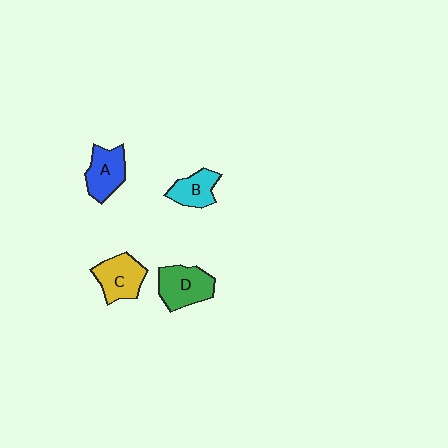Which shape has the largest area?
Shape D (green).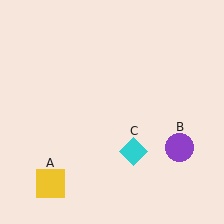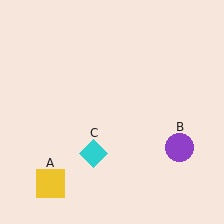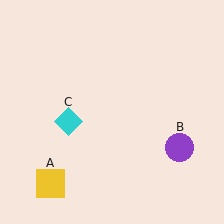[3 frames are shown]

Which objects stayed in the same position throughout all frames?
Yellow square (object A) and purple circle (object B) remained stationary.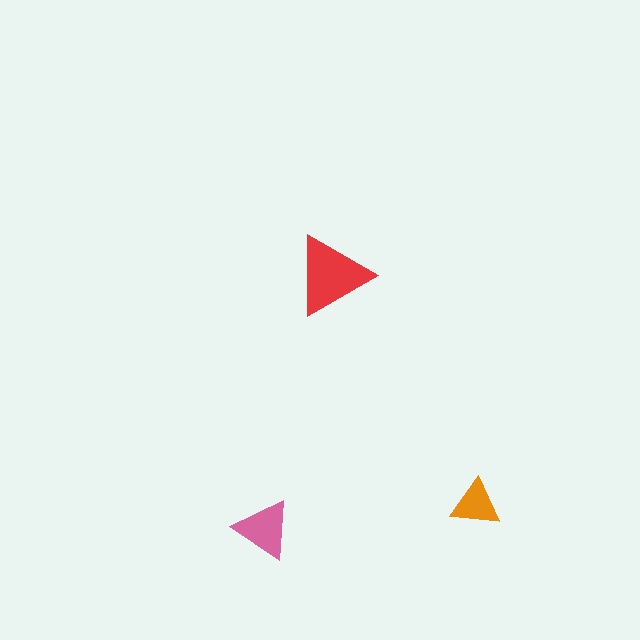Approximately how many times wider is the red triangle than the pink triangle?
About 1.5 times wider.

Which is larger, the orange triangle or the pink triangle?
The pink one.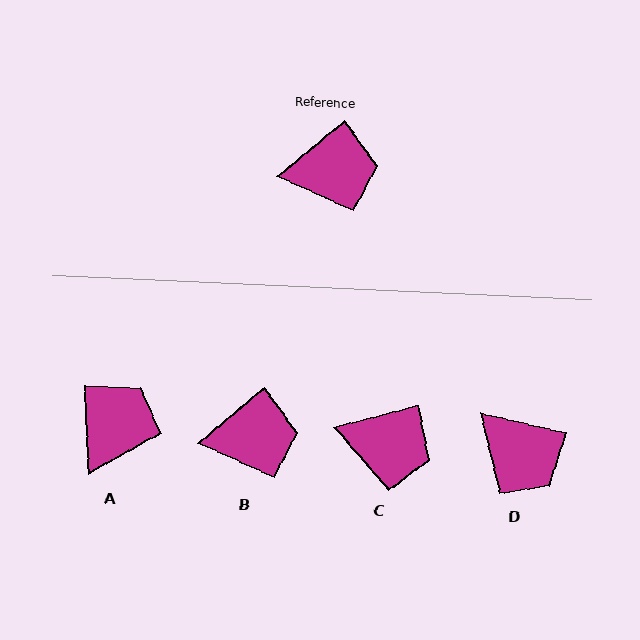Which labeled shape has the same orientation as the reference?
B.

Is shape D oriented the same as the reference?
No, it is off by about 53 degrees.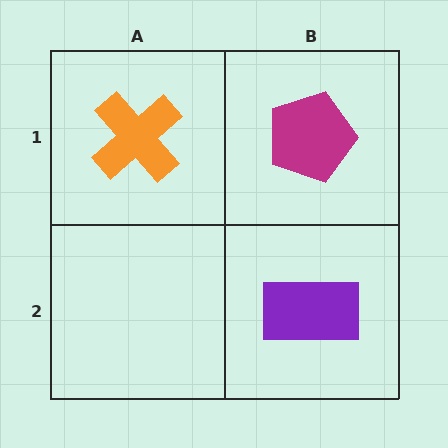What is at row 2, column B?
A purple rectangle.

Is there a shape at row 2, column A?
No, that cell is empty.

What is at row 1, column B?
A magenta pentagon.